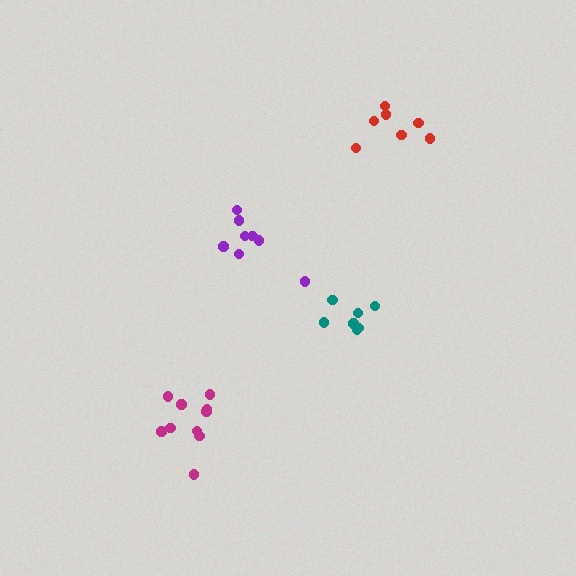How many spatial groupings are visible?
There are 4 spatial groupings.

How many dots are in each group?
Group 1: 7 dots, Group 2: 10 dots, Group 3: 8 dots, Group 4: 7 dots (32 total).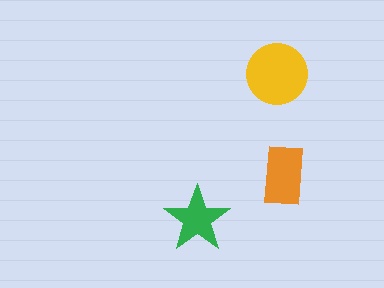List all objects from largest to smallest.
The yellow circle, the orange rectangle, the green star.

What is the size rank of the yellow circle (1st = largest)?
1st.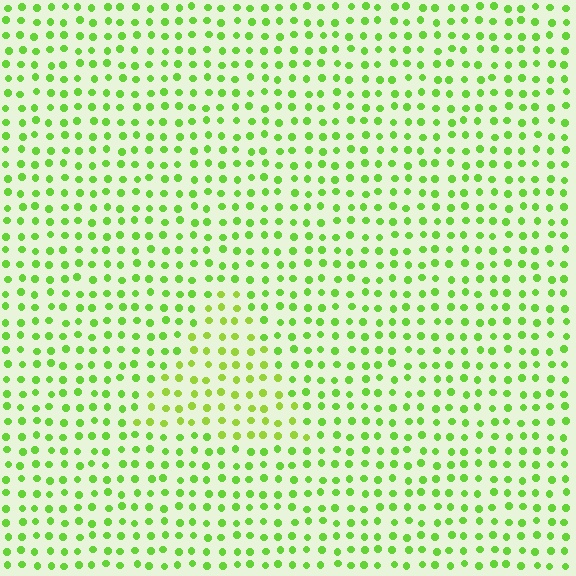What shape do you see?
I see a triangle.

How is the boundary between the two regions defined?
The boundary is defined purely by a slight shift in hue (about 20 degrees). Spacing, size, and orientation are identical on both sides.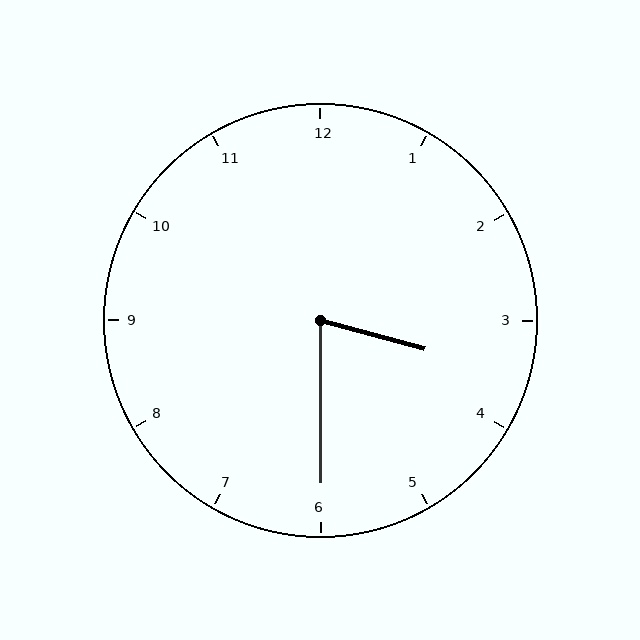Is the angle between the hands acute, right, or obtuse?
It is acute.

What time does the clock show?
3:30.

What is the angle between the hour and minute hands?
Approximately 75 degrees.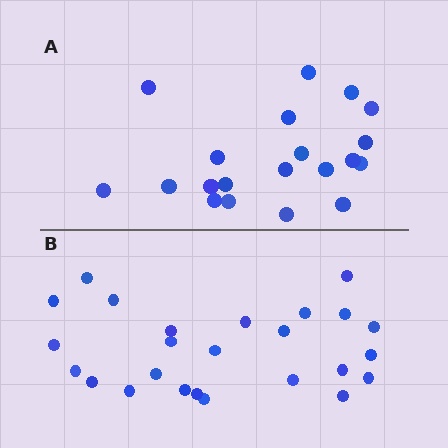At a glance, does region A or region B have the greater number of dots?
Region B (the bottom region) has more dots.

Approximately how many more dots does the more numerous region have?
Region B has about 5 more dots than region A.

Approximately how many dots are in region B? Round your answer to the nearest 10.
About 20 dots. (The exact count is 25, which rounds to 20.)